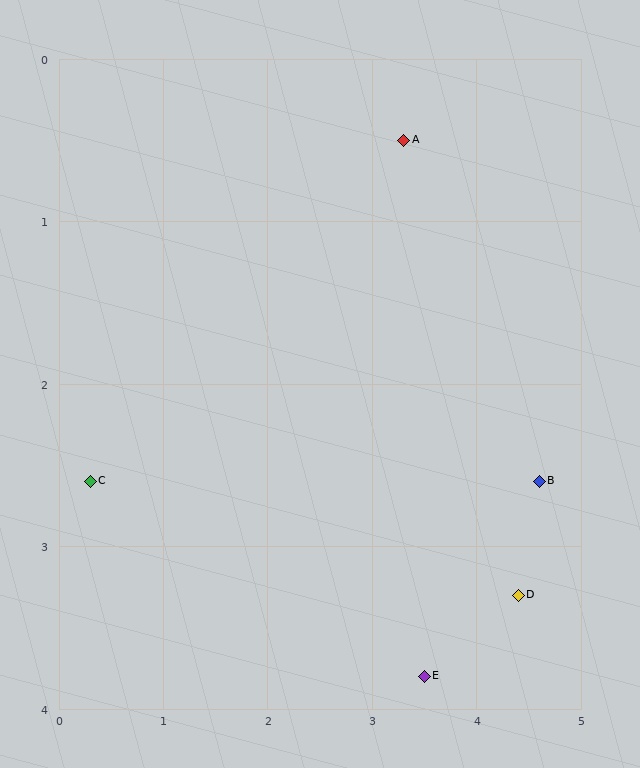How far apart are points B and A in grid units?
Points B and A are about 2.5 grid units apart.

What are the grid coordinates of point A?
Point A is at approximately (3.3, 0.5).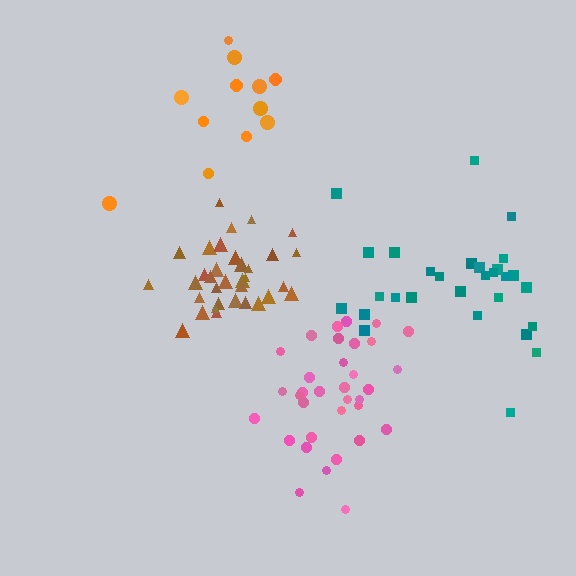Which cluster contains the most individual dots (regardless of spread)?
Brown (35).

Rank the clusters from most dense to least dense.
brown, pink, teal, orange.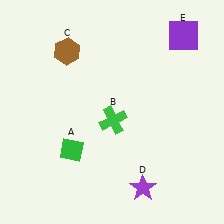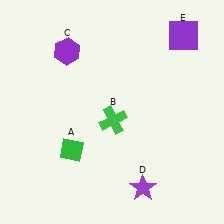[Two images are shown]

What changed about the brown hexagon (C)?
In Image 1, C is brown. In Image 2, it changed to purple.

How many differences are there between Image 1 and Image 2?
There is 1 difference between the two images.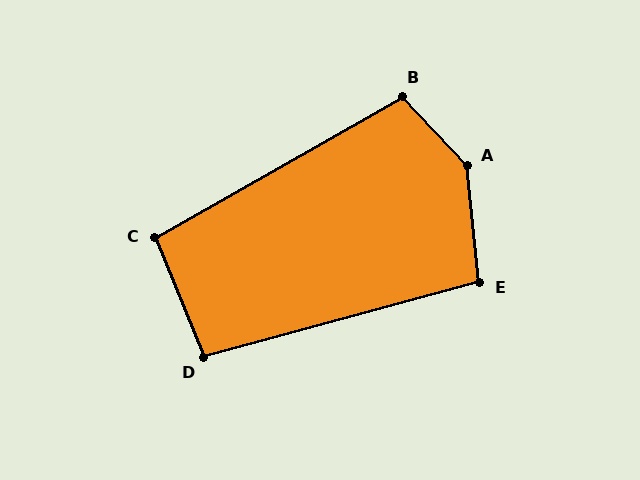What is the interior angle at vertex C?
Approximately 97 degrees (obtuse).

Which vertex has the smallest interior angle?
D, at approximately 97 degrees.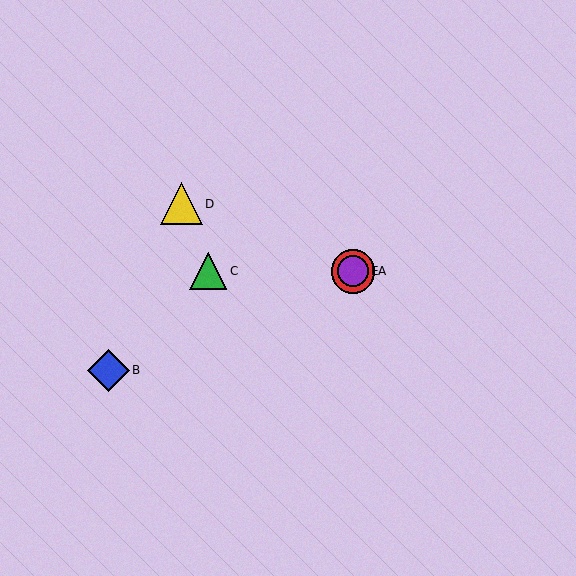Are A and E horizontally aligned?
Yes, both are at y≈271.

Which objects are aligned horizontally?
Objects A, C, E are aligned horizontally.